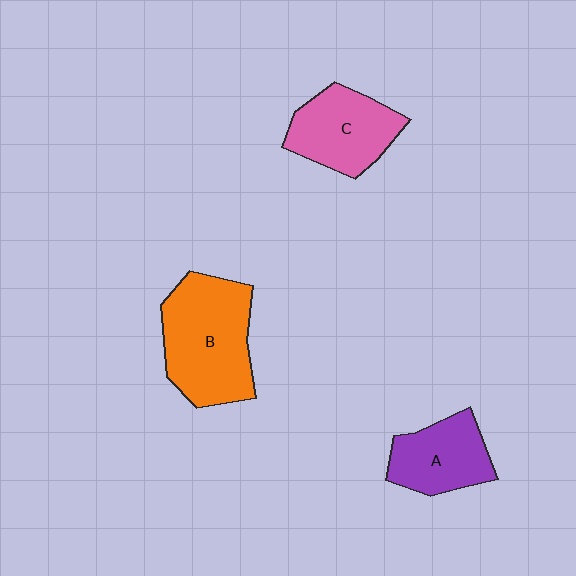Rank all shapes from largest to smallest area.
From largest to smallest: B (orange), C (pink), A (purple).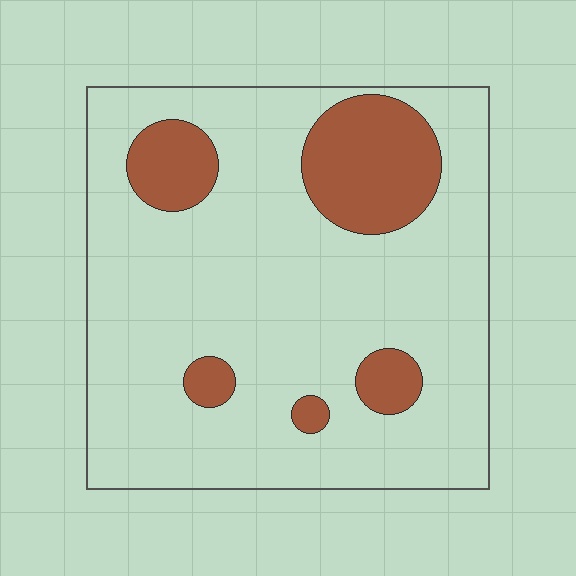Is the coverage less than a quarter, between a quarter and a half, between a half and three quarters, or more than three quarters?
Less than a quarter.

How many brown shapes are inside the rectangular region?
5.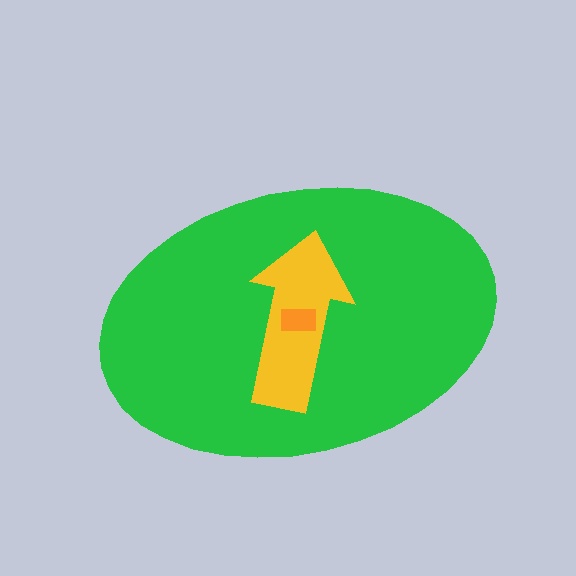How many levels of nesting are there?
3.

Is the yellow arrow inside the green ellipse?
Yes.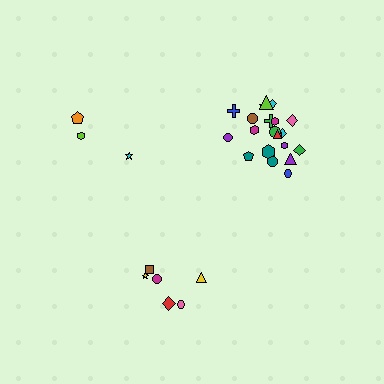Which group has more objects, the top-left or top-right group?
The top-right group.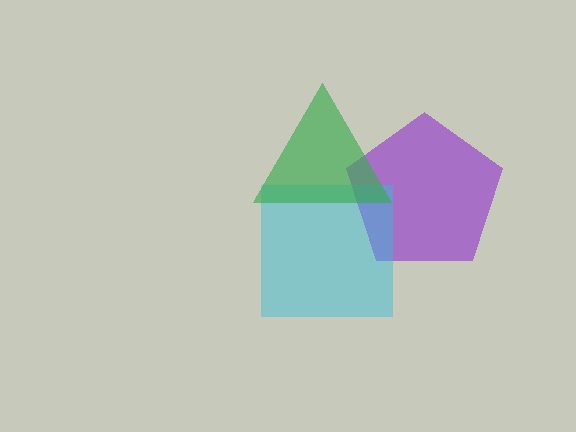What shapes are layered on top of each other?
The layered shapes are: a purple pentagon, a cyan square, a green triangle.